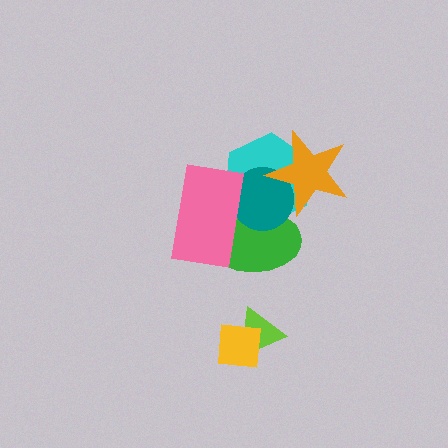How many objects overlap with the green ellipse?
3 objects overlap with the green ellipse.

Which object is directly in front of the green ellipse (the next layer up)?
The teal circle is directly in front of the green ellipse.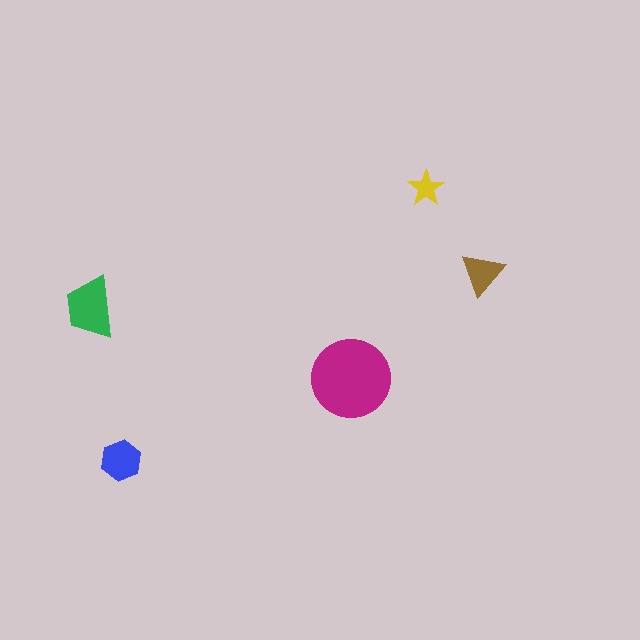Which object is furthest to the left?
The green trapezoid is leftmost.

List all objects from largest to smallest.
The magenta circle, the green trapezoid, the blue hexagon, the brown triangle, the yellow star.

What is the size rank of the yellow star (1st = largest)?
5th.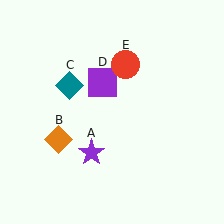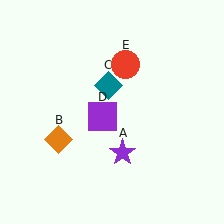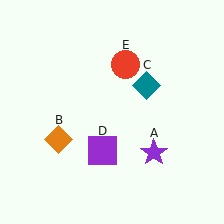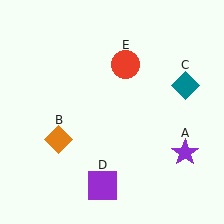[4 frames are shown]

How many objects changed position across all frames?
3 objects changed position: purple star (object A), teal diamond (object C), purple square (object D).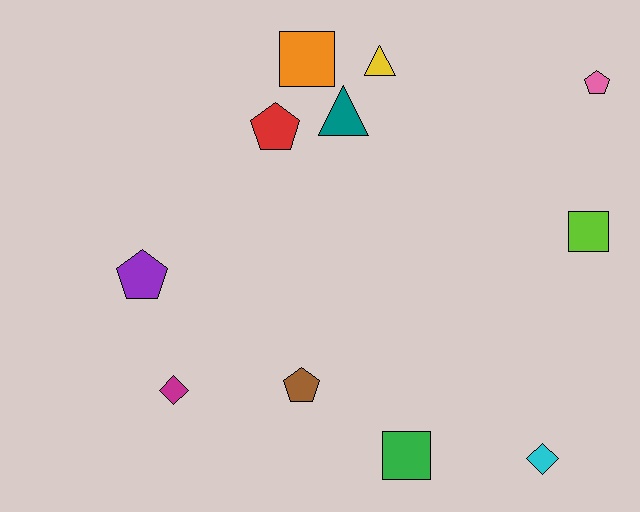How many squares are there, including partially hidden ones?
There are 3 squares.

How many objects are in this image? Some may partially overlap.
There are 11 objects.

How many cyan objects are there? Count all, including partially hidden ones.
There is 1 cyan object.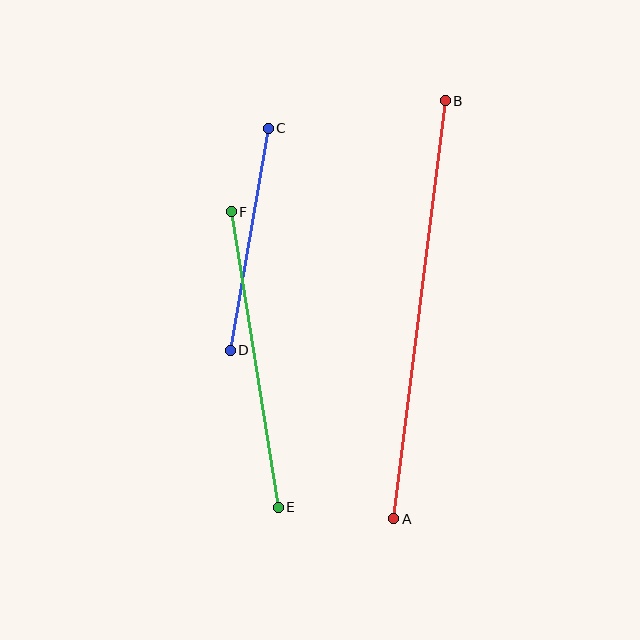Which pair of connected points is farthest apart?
Points A and B are farthest apart.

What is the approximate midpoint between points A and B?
The midpoint is at approximately (419, 310) pixels.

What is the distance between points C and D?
The distance is approximately 225 pixels.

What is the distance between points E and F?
The distance is approximately 299 pixels.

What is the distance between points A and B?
The distance is approximately 421 pixels.